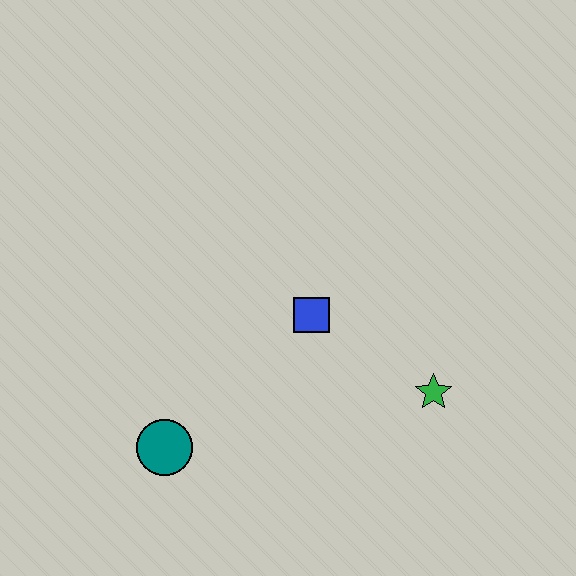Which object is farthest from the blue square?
The teal circle is farthest from the blue square.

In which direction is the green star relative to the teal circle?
The green star is to the right of the teal circle.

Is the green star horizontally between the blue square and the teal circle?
No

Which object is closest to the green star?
The blue square is closest to the green star.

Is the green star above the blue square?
No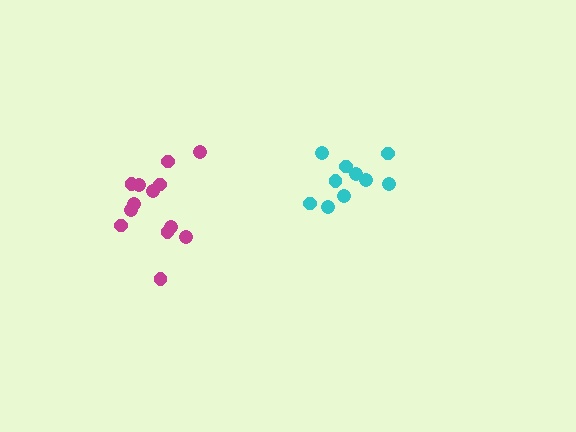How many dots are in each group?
Group 1: 10 dots, Group 2: 13 dots (23 total).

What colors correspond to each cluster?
The clusters are colored: cyan, magenta.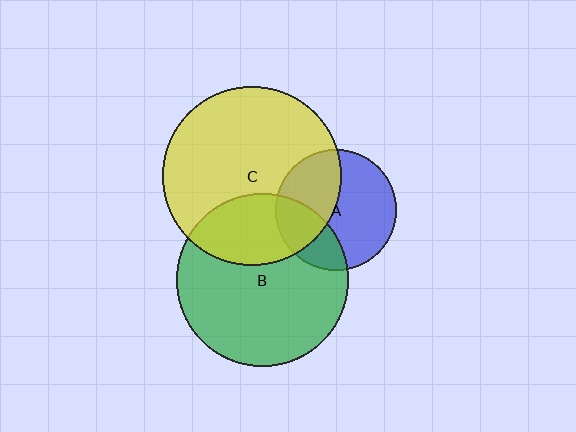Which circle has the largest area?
Circle C (yellow).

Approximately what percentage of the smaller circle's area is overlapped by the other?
Approximately 40%.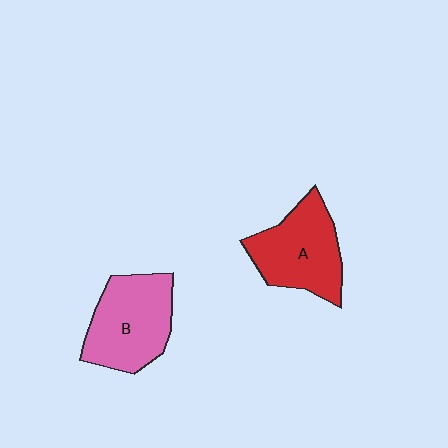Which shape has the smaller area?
Shape A (red).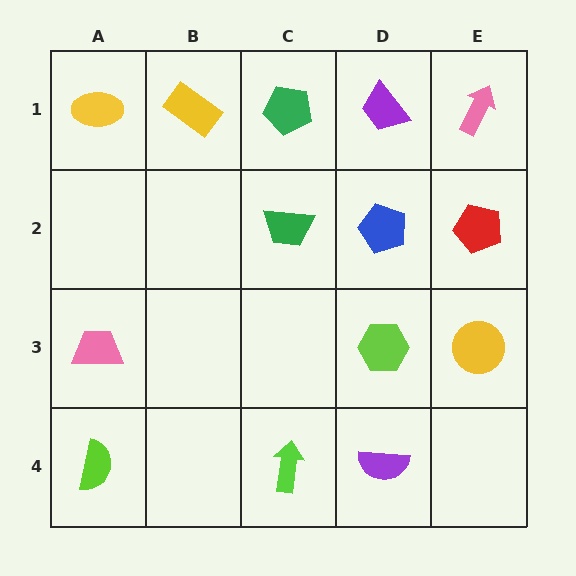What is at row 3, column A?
A pink trapezoid.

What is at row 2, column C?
A green trapezoid.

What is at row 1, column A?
A yellow ellipse.